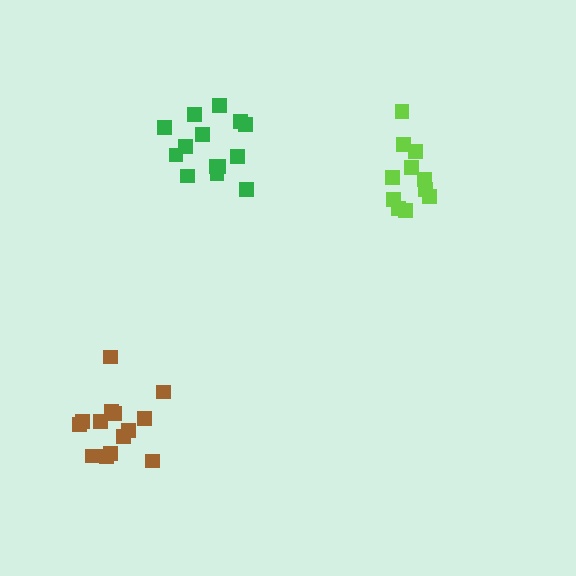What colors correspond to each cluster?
The clusters are colored: green, brown, lime.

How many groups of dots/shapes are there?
There are 3 groups.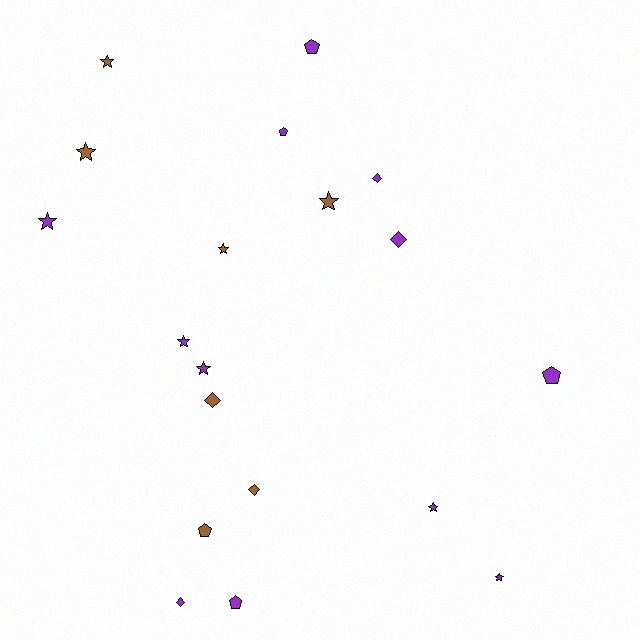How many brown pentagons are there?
There is 1 brown pentagon.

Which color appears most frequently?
Purple, with 12 objects.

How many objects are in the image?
There are 19 objects.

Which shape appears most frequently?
Star, with 9 objects.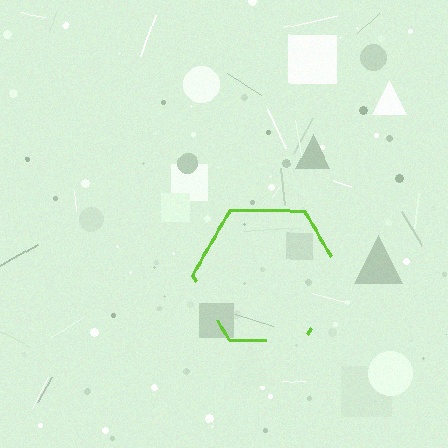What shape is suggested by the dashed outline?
The dashed outline suggests a hexagon.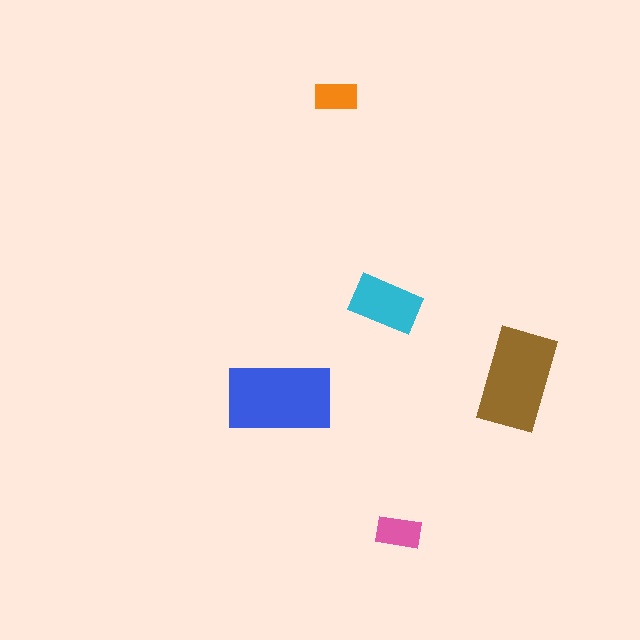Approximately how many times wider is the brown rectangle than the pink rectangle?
About 2 times wider.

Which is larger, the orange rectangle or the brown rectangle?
The brown one.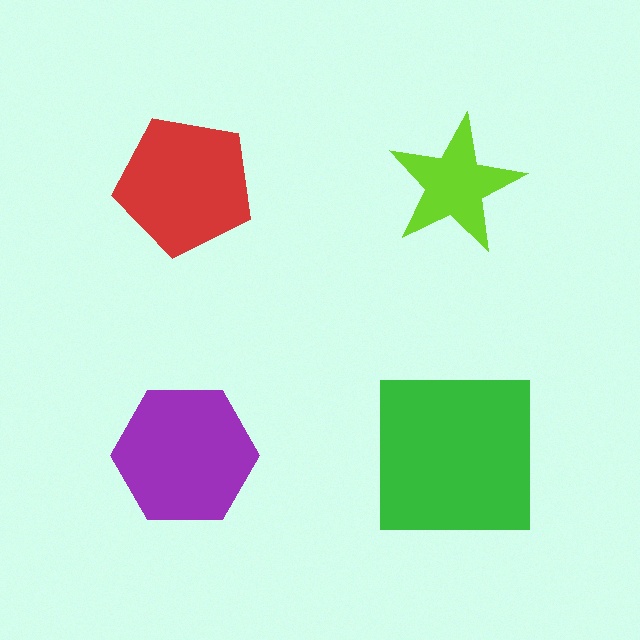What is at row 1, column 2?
A lime star.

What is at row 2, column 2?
A green square.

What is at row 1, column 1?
A red pentagon.